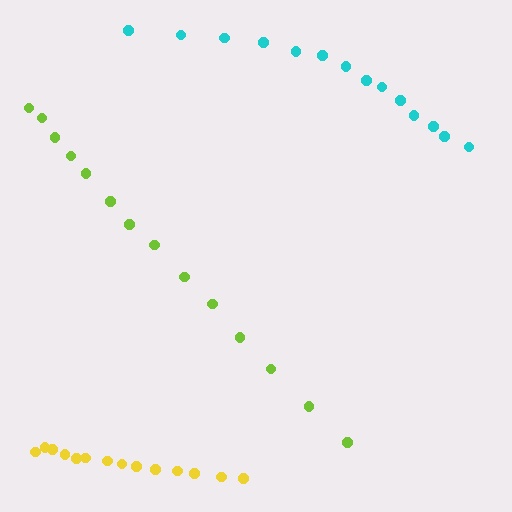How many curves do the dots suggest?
There are 3 distinct paths.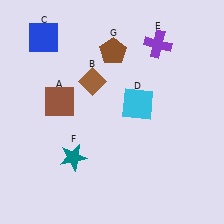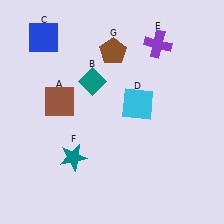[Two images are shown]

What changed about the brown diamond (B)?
In Image 1, B is brown. In Image 2, it changed to teal.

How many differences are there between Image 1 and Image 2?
There is 1 difference between the two images.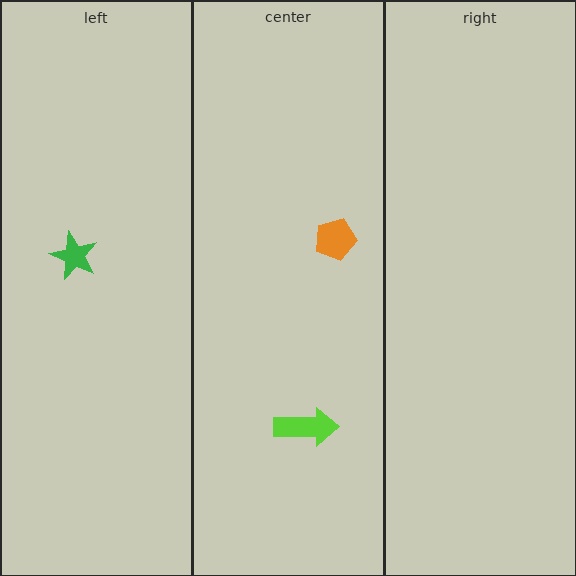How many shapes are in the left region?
1.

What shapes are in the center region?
The orange pentagon, the lime arrow.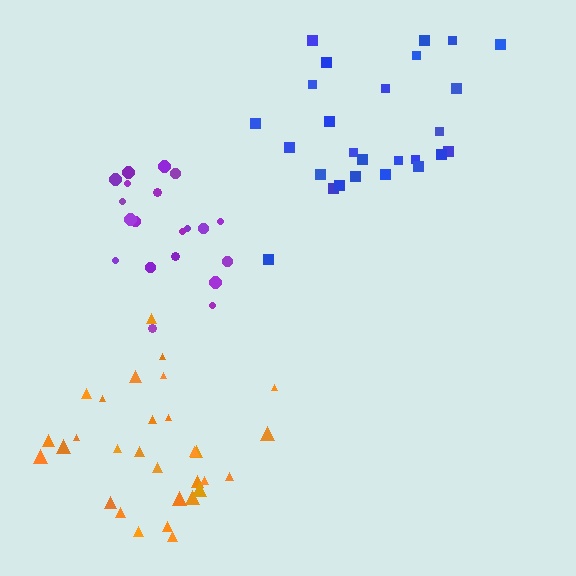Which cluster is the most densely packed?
Purple.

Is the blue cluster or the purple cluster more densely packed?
Purple.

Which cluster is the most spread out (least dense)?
Blue.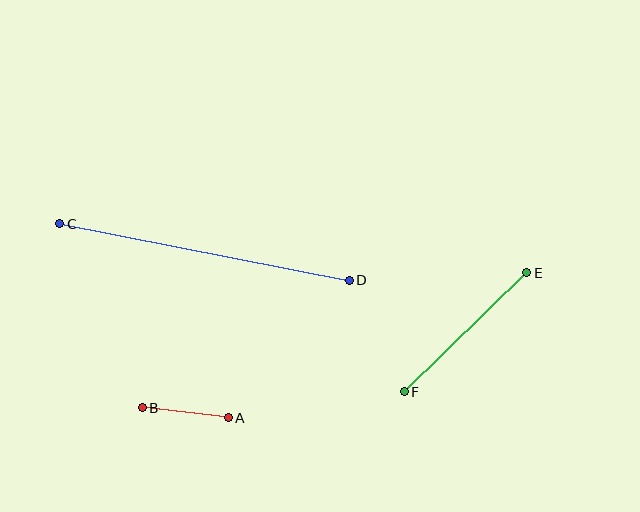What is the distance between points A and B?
The distance is approximately 87 pixels.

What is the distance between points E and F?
The distance is approximately 171 pixels.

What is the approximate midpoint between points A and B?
The midpoint is at approximately (185, 413) pixels.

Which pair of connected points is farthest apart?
Points C and D are farthest apart.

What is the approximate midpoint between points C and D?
The midpoint is at approximately (204, 252) pixels.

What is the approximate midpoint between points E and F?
The midpoint is at approximately (466, 332) pixels.